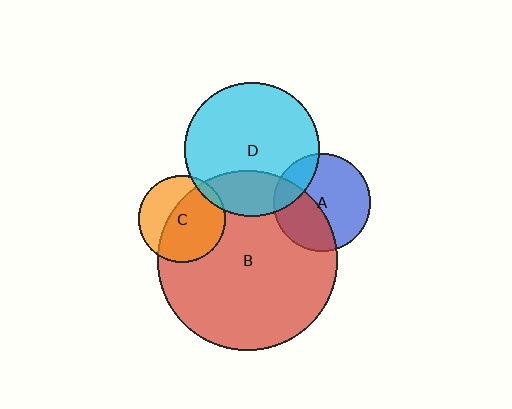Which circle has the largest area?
Circle B (red).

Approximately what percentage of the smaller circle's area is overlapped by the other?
Approximately 5%.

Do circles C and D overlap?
Yes.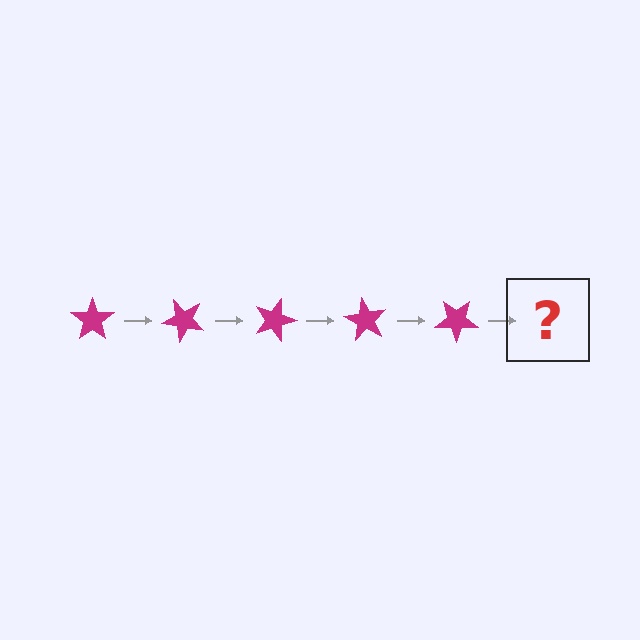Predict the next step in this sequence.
The next step is a magenta star rotated 225 degrees.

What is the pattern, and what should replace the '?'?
The pattern is that the star rotates 45 degrees each step. The '?' should be a magenta star rotated 225 degrees.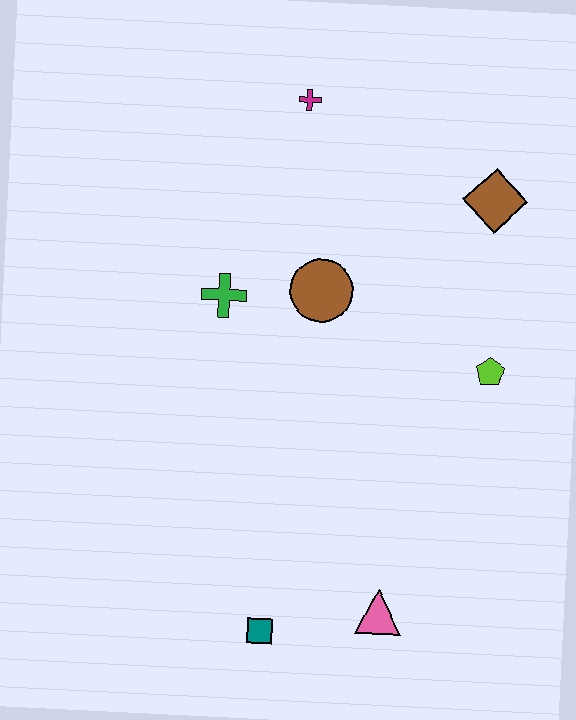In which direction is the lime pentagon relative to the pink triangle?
The lime pentagon is above the pink triangle.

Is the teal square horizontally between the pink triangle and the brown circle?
No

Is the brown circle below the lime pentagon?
No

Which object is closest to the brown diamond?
The lime pentagon is closest to the brown diamond.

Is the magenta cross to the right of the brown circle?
No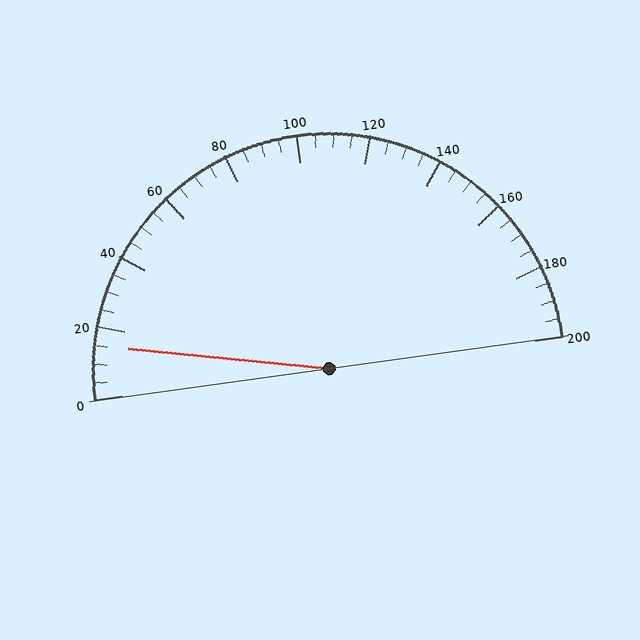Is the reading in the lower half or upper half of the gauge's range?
The reading is in the lower half of the range (0 to 200).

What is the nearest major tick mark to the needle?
The nearest major tick mark is 20.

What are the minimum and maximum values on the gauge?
The gauge ranges from 0 to 200.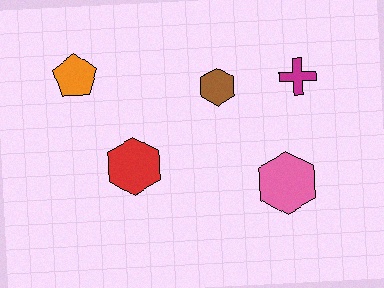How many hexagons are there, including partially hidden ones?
There are 3 hexagons.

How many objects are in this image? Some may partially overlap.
There are 5 objects.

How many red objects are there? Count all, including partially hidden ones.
There is 1 red object.